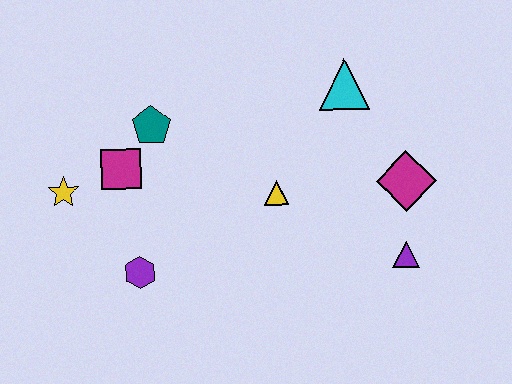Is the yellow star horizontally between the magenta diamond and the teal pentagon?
No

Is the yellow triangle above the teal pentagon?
No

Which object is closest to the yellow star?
The magenta square is closest to the yellow star.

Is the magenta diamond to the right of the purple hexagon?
Yes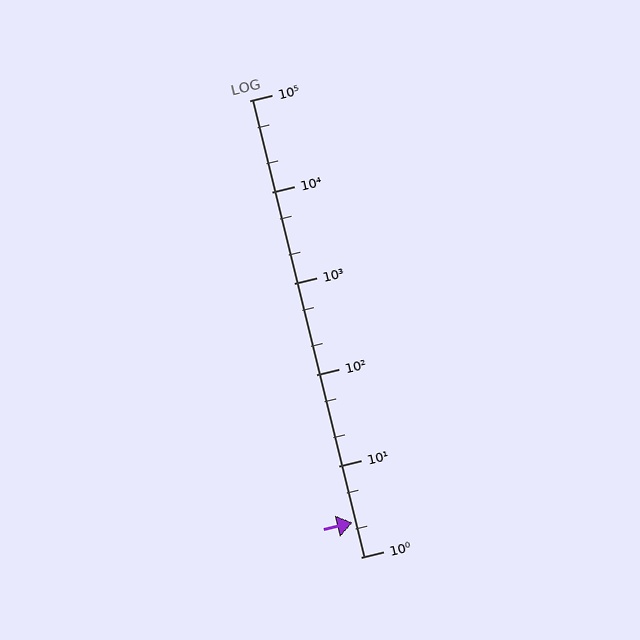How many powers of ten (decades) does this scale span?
The scale spans 5 decades, from 1 to 100000.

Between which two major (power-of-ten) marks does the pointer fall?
The pointer is between 1 and 10.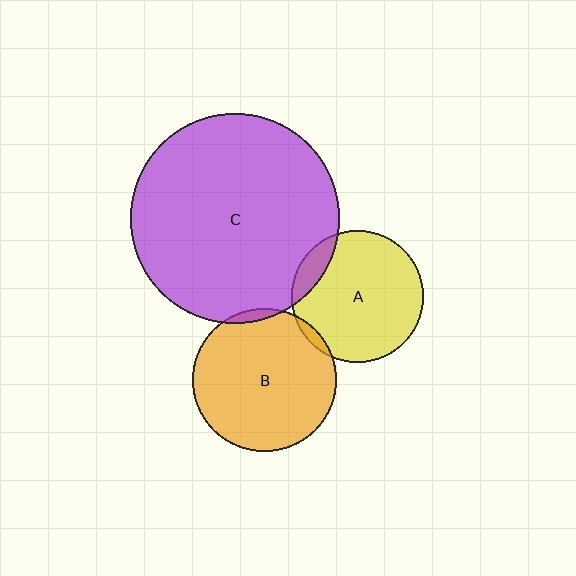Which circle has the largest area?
Circle C (purple).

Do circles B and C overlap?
Yes.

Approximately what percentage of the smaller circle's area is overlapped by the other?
Approximately 5%.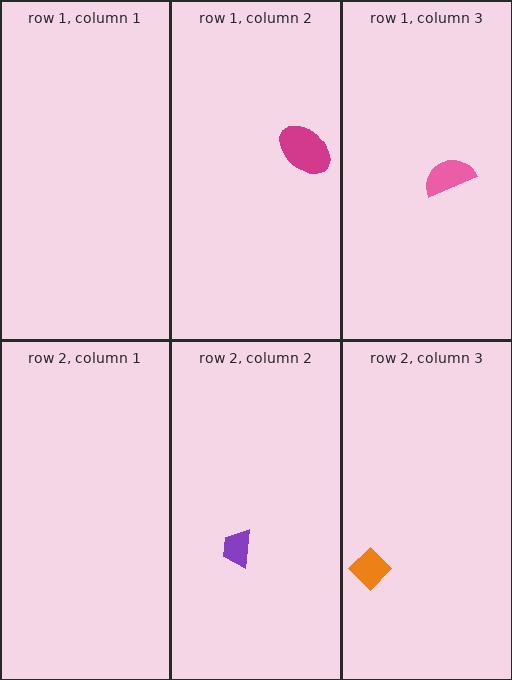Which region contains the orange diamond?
The row 2, column 3 region.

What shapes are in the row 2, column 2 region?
The purple trapezoid.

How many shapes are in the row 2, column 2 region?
1.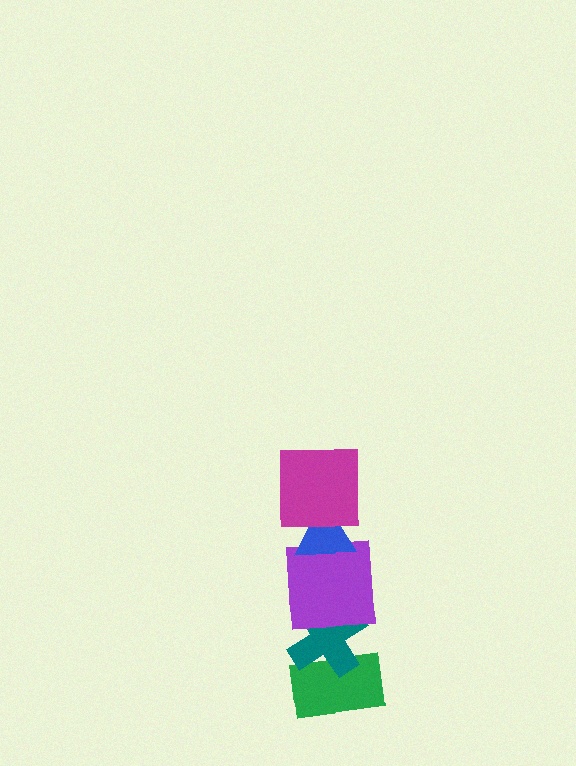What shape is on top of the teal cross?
The purple square is on top of the teal cross.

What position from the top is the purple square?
The purple square is 3rd from the top.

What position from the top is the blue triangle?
The blue triangle is 2nd from the top.